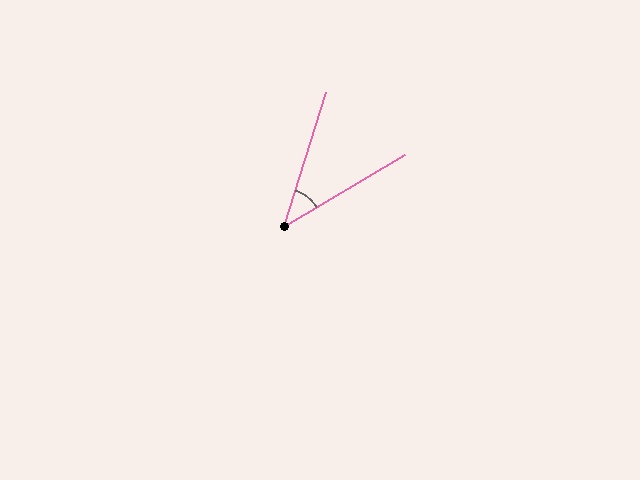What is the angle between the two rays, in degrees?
Approximately 42 degrees.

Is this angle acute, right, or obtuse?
It is acute.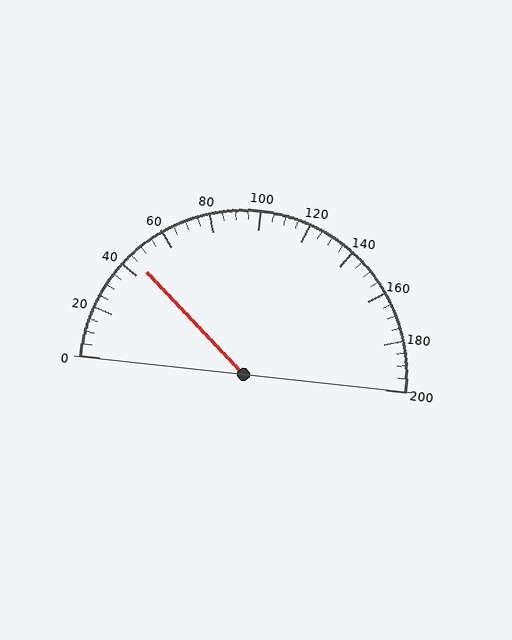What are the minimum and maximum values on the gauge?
The gauge ranges from 0 to 200.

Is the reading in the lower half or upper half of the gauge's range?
The reading is in the lower half of the range (0 to 200).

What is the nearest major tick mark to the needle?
The nearest major tick mark is 40.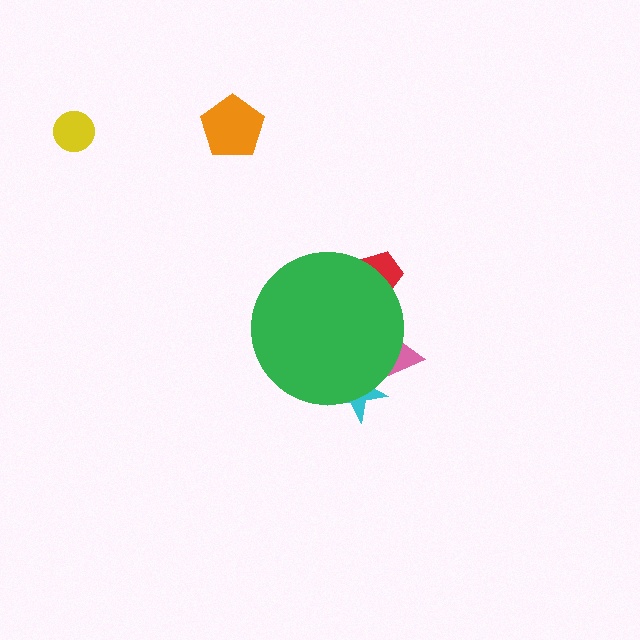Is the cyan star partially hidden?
Yes, the cyan star is partially hidden behind the green circle.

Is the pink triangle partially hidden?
Yes, the pink triangle is partially hidden behind the green circle.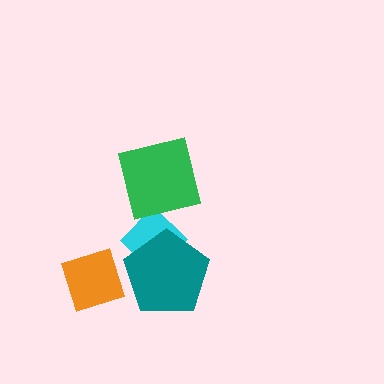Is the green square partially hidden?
No, no other shape covers it.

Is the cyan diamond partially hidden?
Yes, it is partially covered by another shape.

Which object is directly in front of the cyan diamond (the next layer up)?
The teal pentagon is directly in front of the cyan diamond.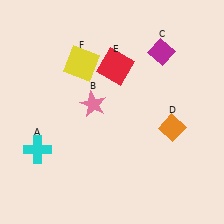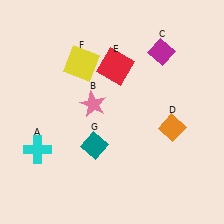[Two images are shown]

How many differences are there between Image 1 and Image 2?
There is 1 difference between the two images.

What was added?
A teal diamond (G) was added in Image 2.